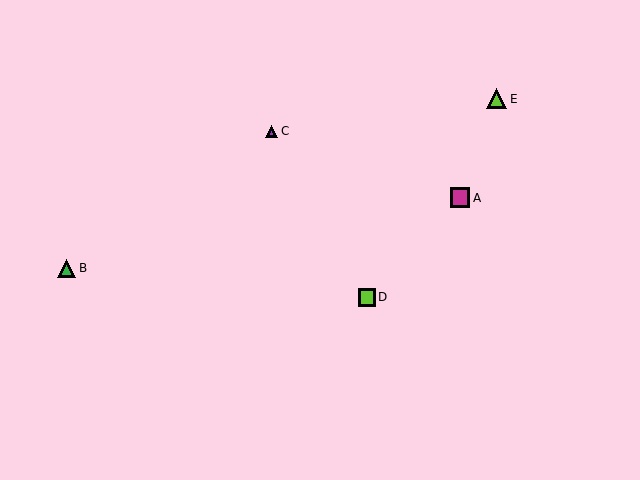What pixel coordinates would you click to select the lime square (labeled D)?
Click at (367, 297) to select the lime square D.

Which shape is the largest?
The lime triangle (labeled E) is the largest.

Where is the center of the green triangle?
The center of the green triangle is at (67, 268).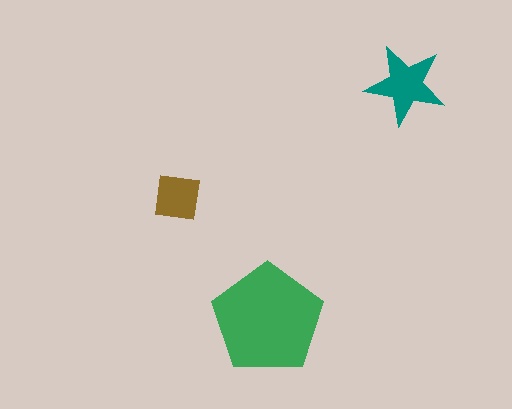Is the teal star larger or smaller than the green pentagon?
Smaller.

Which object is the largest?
The green pentagon.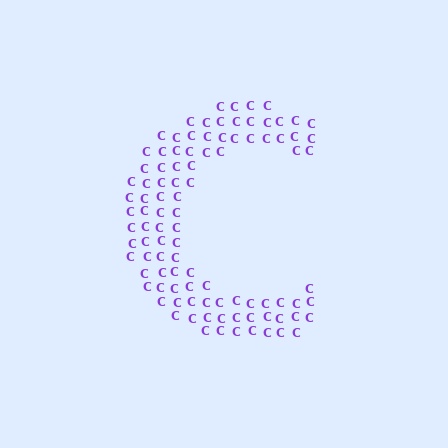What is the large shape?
The large shape is the letter C.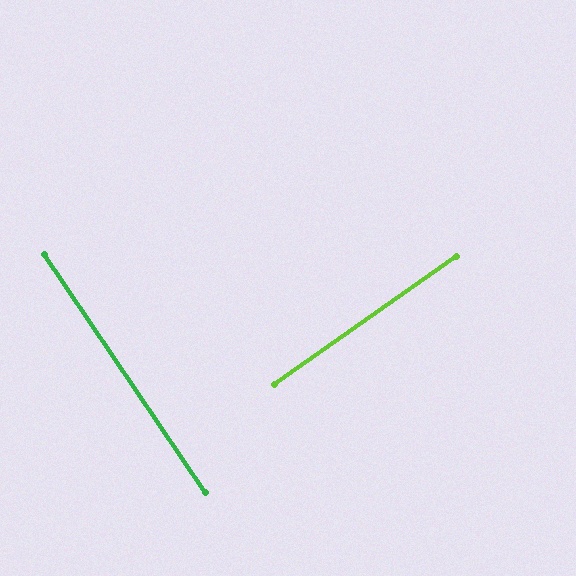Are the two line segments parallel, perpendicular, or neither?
Perpendicular — they meet at approximately 89°.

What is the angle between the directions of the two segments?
Approximately 89 degrees.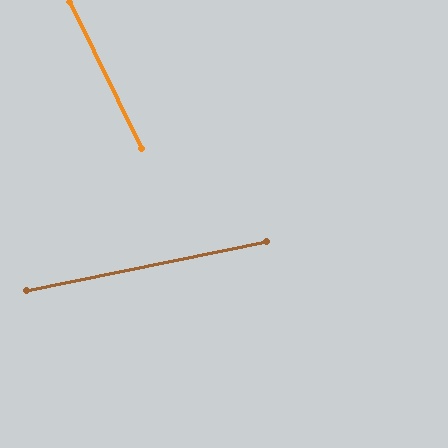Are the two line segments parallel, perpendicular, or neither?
Neither parallel nor perpendicular — they differ by about 75°.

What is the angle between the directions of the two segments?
Approximately 75 degrees.